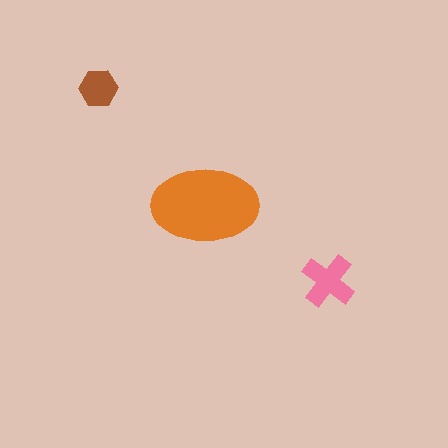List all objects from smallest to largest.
The brown hexagon, the pink cross, the orange ellipse.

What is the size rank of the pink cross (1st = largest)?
2nd.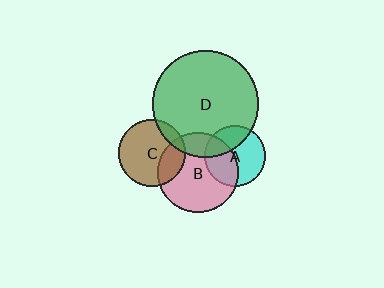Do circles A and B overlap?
Yes.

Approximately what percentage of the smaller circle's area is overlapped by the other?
Approximately 40%.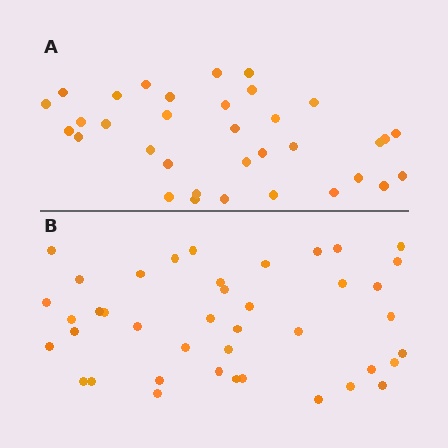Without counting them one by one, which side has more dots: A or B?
Region B (the bottom region) has more dots.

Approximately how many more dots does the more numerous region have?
Region B has roughly 8 or so more dots than region A.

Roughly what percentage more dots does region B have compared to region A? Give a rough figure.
About 20% more.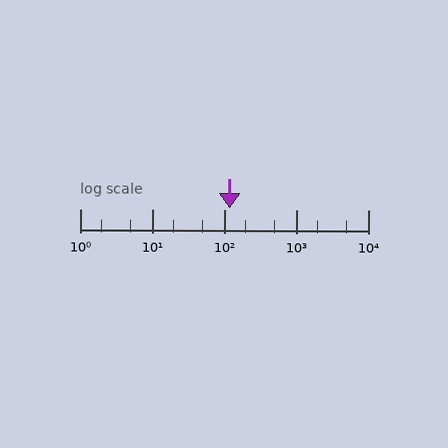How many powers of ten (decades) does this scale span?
The scale spans 4 decades, from 1 to 10000.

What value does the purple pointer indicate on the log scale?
The pointer indicates approximately 120.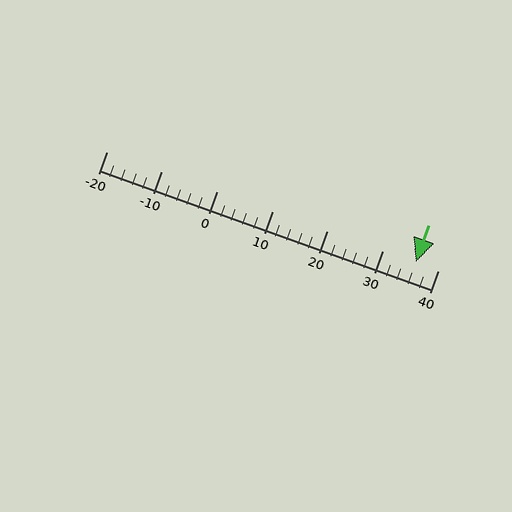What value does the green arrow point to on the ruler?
The green arrow points to approximately 36.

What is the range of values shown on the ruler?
The ruler shows values from -20 to 40.